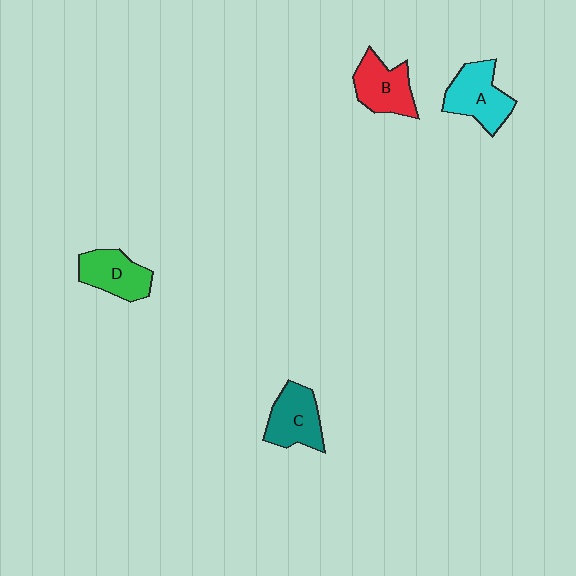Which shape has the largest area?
Shape A (cyan).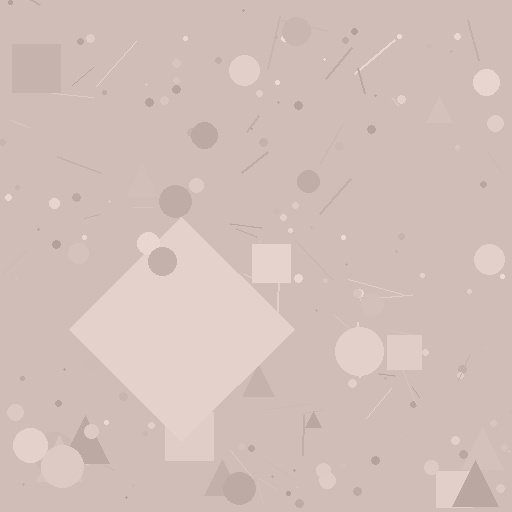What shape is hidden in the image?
A diamond is hidden in the image.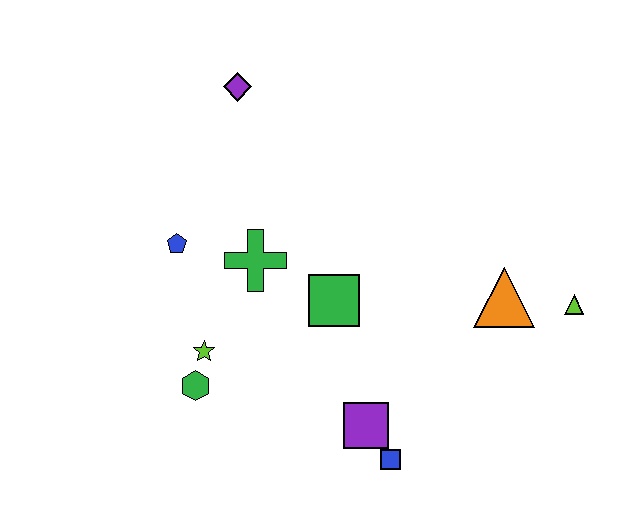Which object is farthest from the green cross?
The lime triangle is farthest from the green cross.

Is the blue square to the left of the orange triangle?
Yes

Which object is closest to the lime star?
The green hexagon is closest to the lime star.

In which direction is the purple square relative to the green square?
The purple square is below the green square.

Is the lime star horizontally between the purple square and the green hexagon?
Yes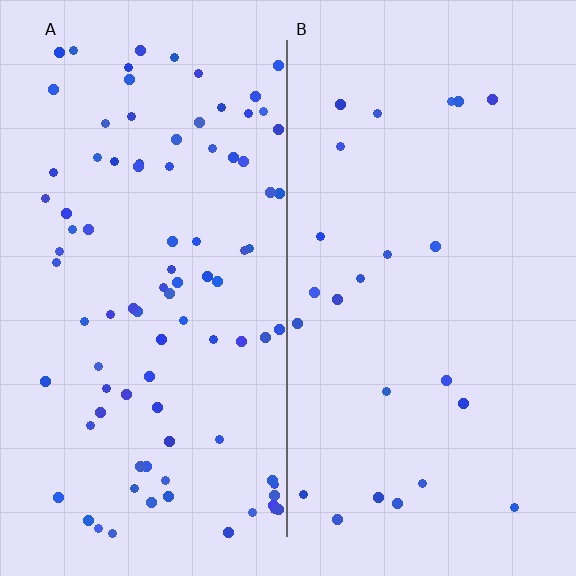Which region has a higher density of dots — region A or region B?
A (the left).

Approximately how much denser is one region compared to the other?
Approximately 3.8× — region A over region B.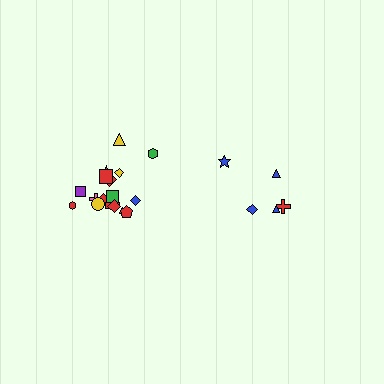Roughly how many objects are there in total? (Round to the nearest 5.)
Roughly 25 objects in total.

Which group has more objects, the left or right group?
The left group.